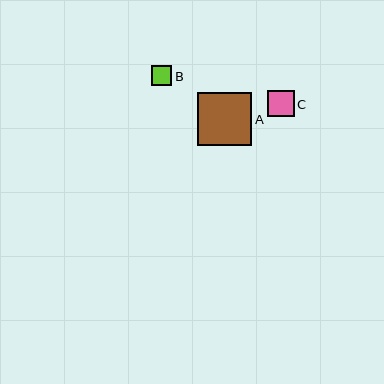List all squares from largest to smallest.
From largest to smallest: A, C, B.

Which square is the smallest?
Square B is the smallest with a size of approximately 20 pixels.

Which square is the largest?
Square A is the largest with a size of approximately 54 pixels.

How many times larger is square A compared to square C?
Square A is approximately 2.0 times the size of square C.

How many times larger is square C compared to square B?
Square C is approximately 1.3 times the size of square B.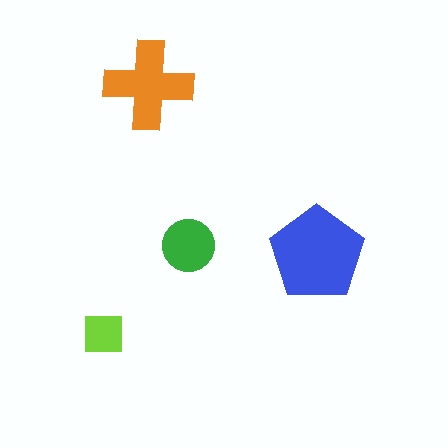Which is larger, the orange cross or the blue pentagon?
The blue pentagon.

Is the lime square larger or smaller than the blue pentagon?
Smaller.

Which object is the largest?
The blue pentagon.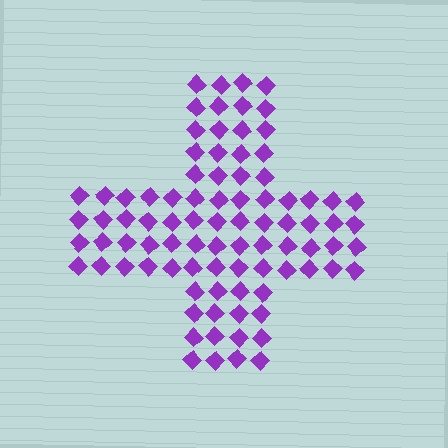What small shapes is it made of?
It is made of small diamonds.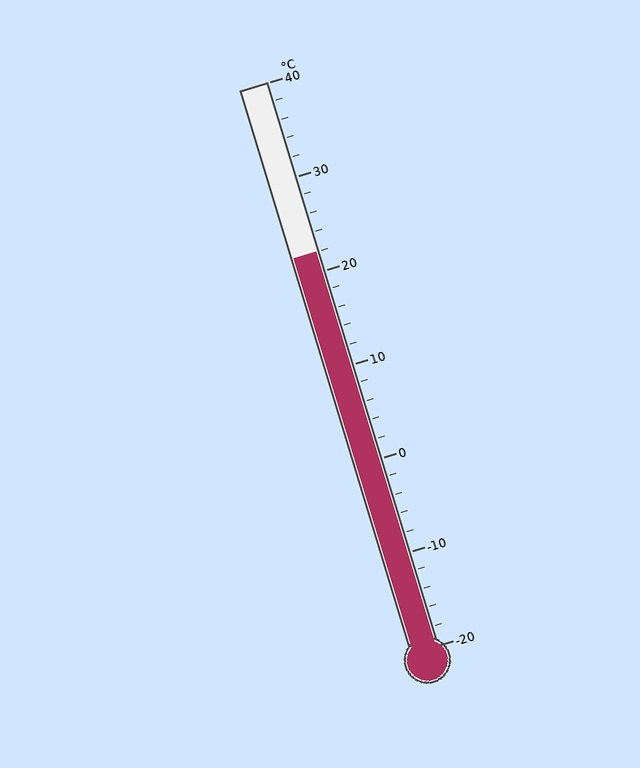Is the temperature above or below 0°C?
The temperature is above 0°C.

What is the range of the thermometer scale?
The thermometer scale ranges from -20°C to 40°C.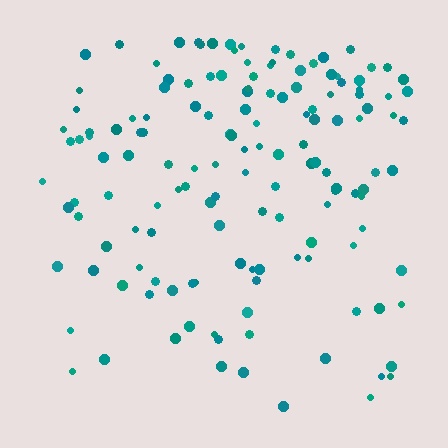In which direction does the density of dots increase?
From bottom to top, with the top side densest.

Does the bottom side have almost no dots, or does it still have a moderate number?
Still a moderate number, just noticeably fewer than the top.